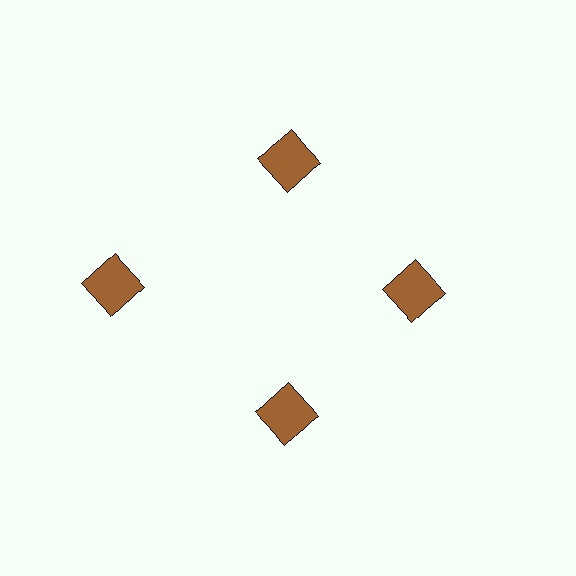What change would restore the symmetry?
The symmetry would be restored by moving it inward, back onto the ring so that all 4 squares sit at equal angles and equal distance from the center.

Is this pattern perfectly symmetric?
No. The 4 brown squares are arranged in a ring, but one element near the 9 o'clock position is pushed outward from the center, breaking the 4-fold rotational symmetry.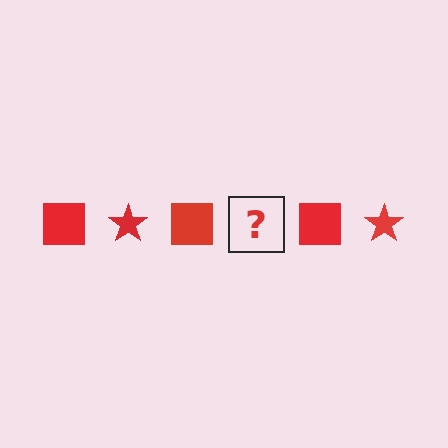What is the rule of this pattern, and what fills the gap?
The rule is that the pattern cycles through square, star shapes in red. The gap should be filled with a red star.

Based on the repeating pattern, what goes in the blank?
The blank should be a red star.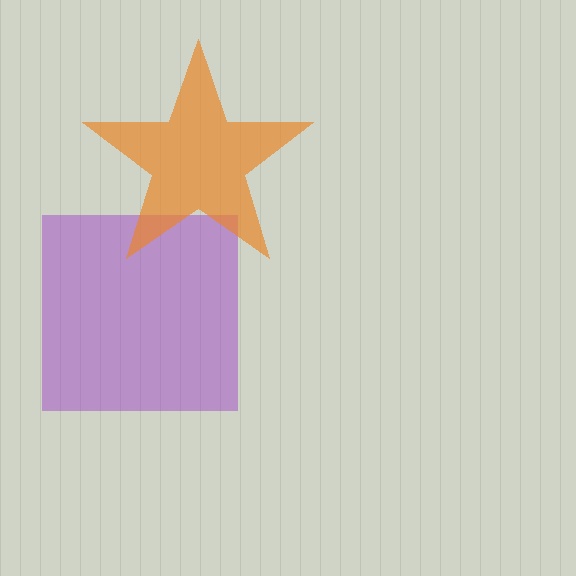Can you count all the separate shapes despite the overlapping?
Yes, there are 2 separate shapes.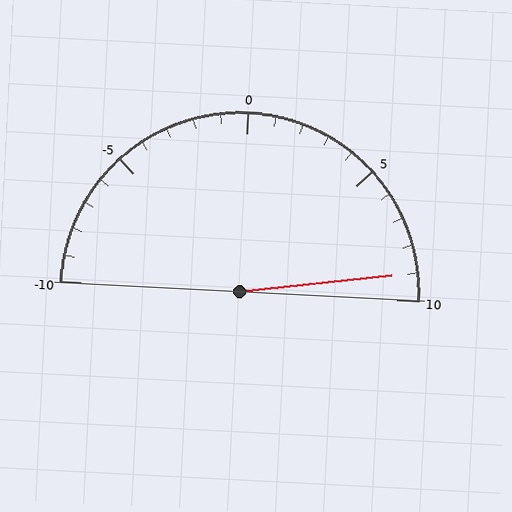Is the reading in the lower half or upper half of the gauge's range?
The reading is in the upper half of the range (-10 to 10).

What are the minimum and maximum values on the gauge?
The gauge ranges from -10 to 10.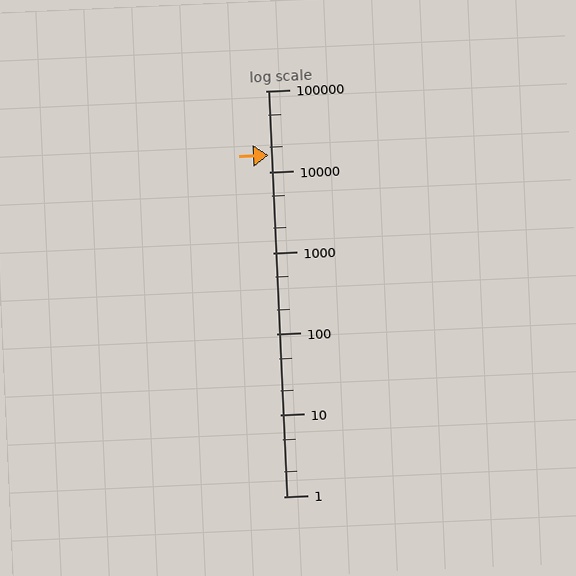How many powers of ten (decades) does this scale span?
The scale spans 5 decades, from 1 to 100000.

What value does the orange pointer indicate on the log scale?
The pointer indicates approximately 16000.